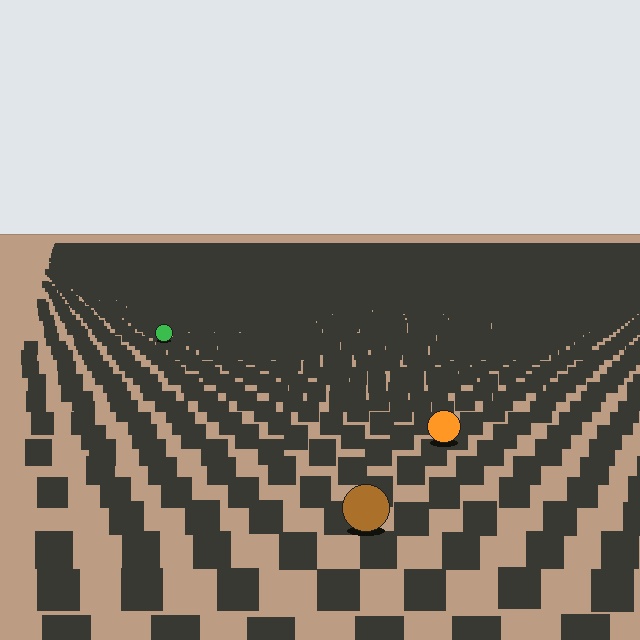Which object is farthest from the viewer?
The green circle is farthest from the viewer. It appears smaller and the ground texture around it is denser.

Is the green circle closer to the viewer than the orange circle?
No. The orange circle is closer — you can tell from the texture gradient: the ground texture is coarser near it.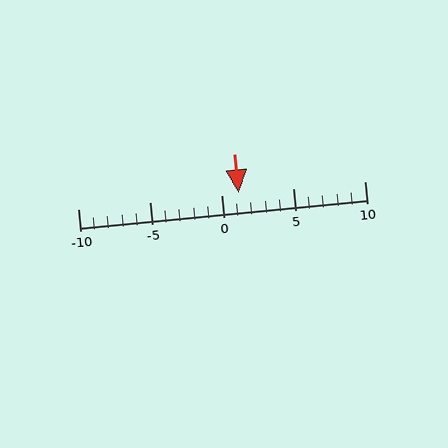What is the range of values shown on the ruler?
The ruler shows values from -10 to 10.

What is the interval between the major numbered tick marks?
The major tick marks are spaced 5 units apart.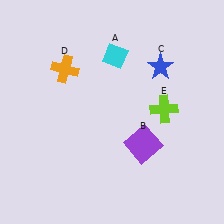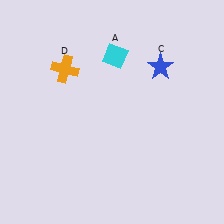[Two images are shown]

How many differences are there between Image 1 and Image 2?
There are 2 differences between the two images.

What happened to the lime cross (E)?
The lime cross (E) was removed in Image 2. It was in the top-right area of Image 1.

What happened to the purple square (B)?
The purple square (B) was removed in Image 2. It was in the bottom-right area of Image 1.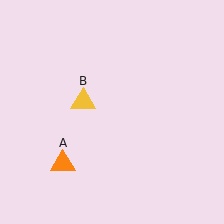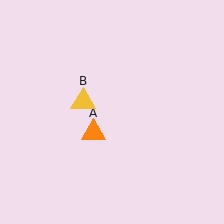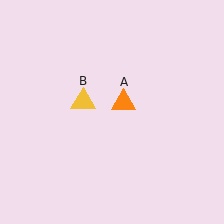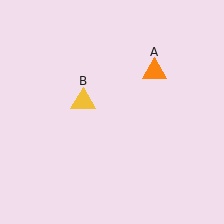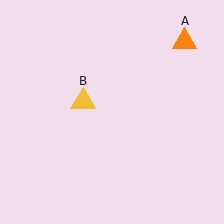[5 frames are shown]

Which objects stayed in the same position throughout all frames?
Yellow triangle (object B) remained stationary.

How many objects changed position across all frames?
1 object changed position: orange triangle (object A).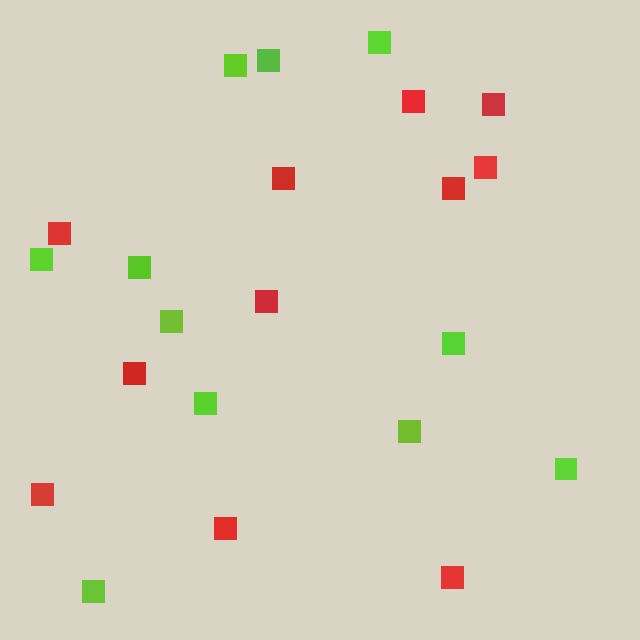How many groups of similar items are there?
There are 2 groups: one group of lime squares (11) and one group of red squares (11).